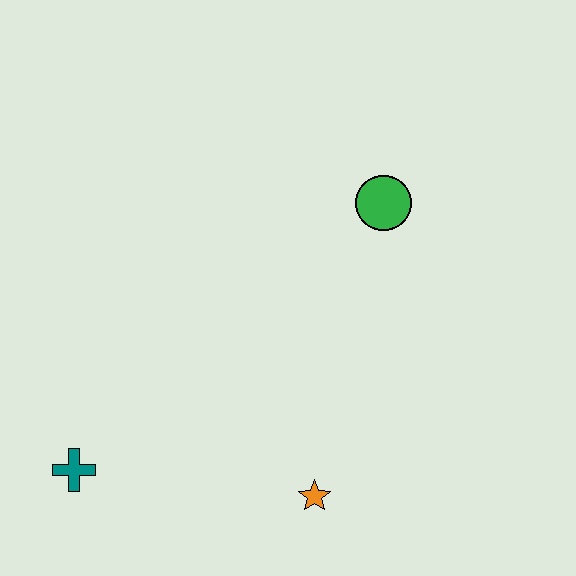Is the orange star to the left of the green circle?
Yes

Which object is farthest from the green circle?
The teal cross is farthest from the green circle.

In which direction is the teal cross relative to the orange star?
The teal cross is to the left of the orange star.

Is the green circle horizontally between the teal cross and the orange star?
No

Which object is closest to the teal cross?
The orange star is closest to the teal cross.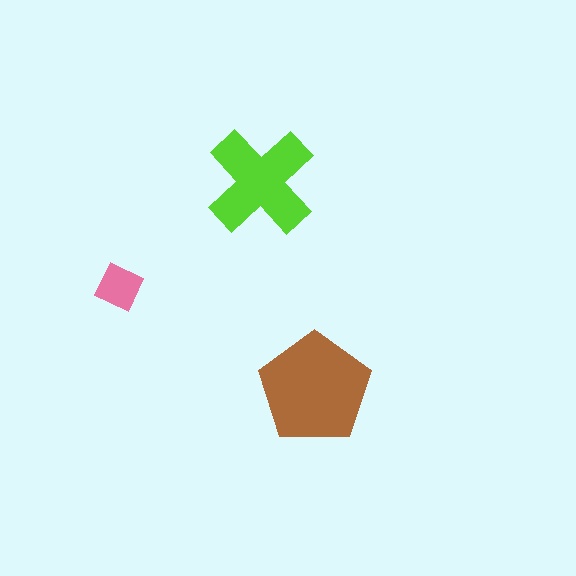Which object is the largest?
The brown pentagon.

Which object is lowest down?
The brown pentagon is bottommost.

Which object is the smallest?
The pink square.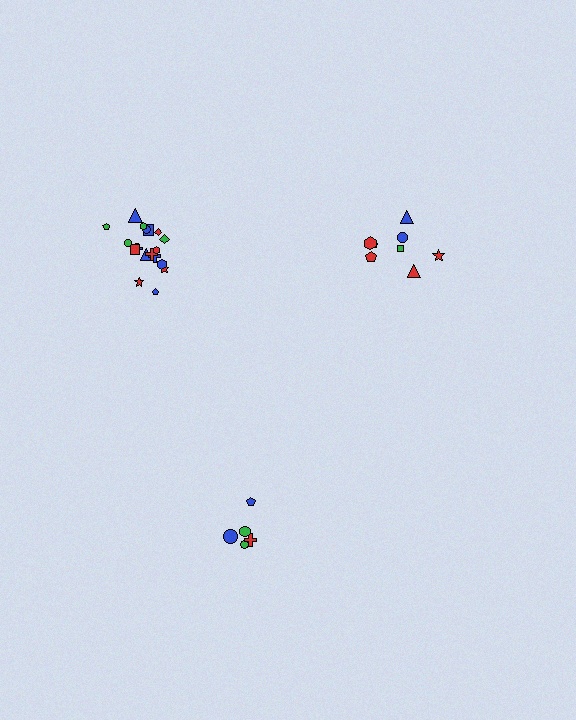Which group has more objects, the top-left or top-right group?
The top-left group.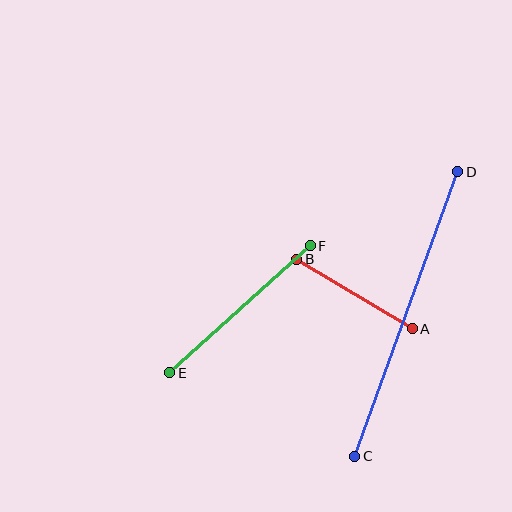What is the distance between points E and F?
The distance is approximately 189 pixels.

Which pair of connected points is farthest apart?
Points C and D are farthest apart.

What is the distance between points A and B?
The distance is approximately 135 pixels.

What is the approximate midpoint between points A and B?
The midpoint is at approximately (355, 294) pixels.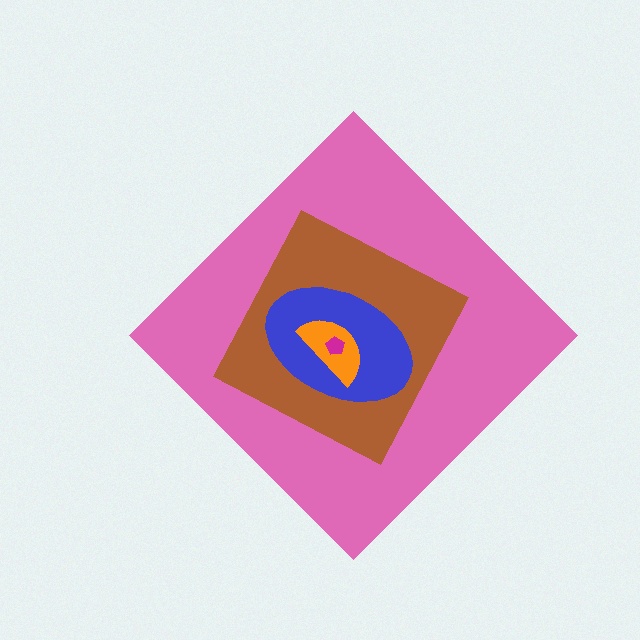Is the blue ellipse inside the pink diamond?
Yes.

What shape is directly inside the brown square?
The blue ellipse.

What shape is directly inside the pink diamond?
The brown square.